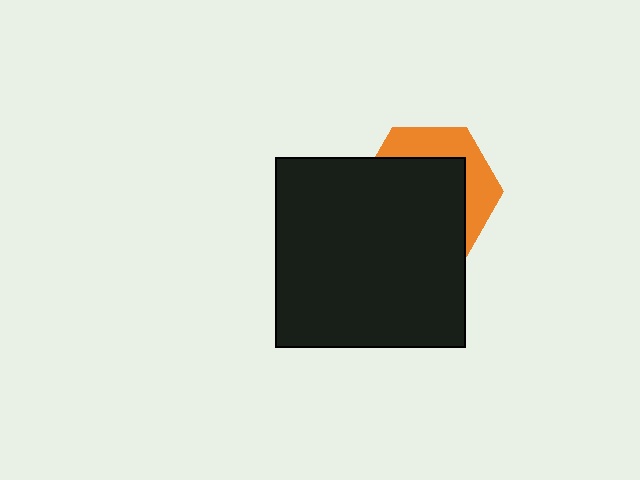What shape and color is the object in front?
The object in front is a black square.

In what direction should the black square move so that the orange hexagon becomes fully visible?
The black square should move toward the lower-left. That is the shortest direction to clear the overlap and leave the orange hexagon fully visible.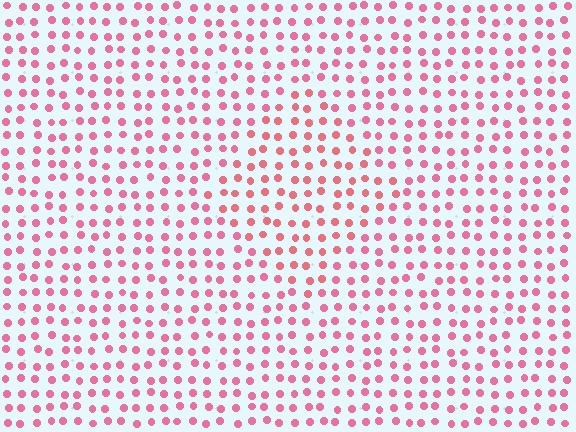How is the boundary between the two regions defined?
The boundary is defined purely by a slight shift in hue (about 16 degrees). Spacing, size, and orientation are identical on both sides.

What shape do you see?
I see a diamond.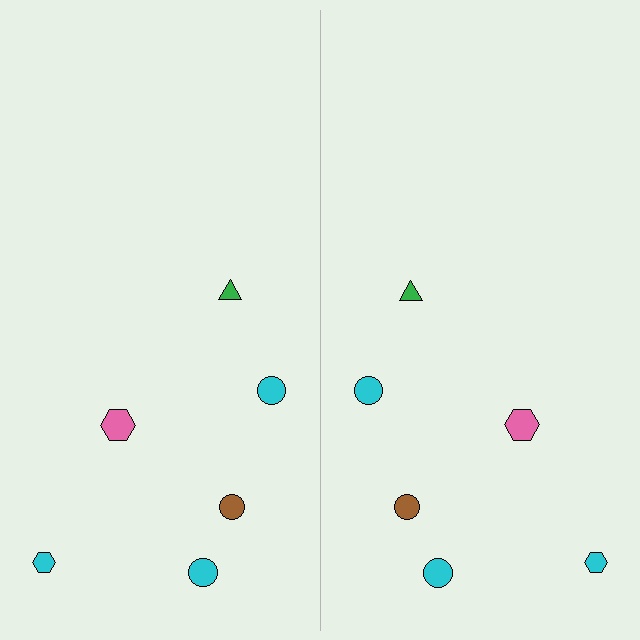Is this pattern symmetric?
Yes, this pattern has bilateral (reflection) symmetry.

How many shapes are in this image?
There are 12 shapes in this image.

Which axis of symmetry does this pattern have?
The pattern has a vertical axis of symmetry running through the center of the image.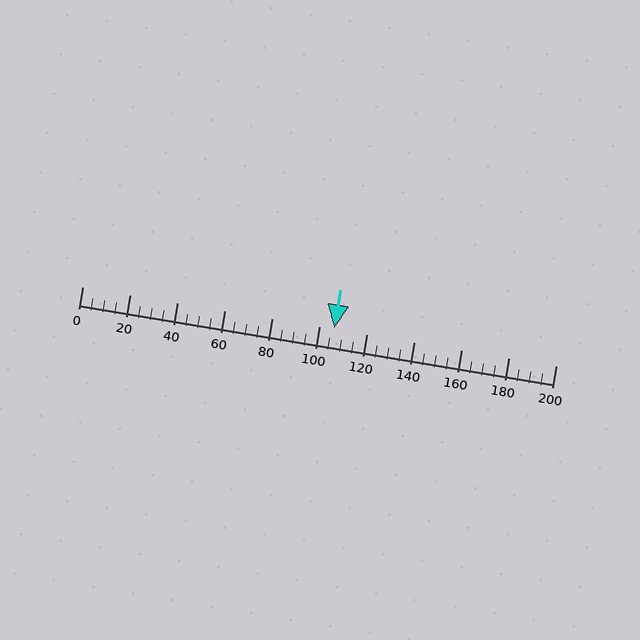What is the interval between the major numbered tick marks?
The major tick marks are spaced 20 units apart.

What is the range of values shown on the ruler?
The ruler shows values from 0 to 200.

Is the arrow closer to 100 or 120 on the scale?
The arrow is closer to 100.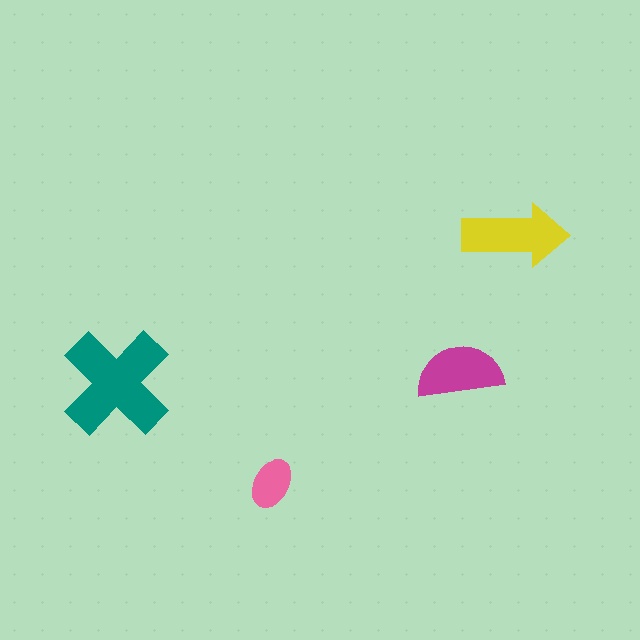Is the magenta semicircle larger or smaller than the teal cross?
Smaller.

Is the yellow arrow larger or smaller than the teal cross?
Smaller.